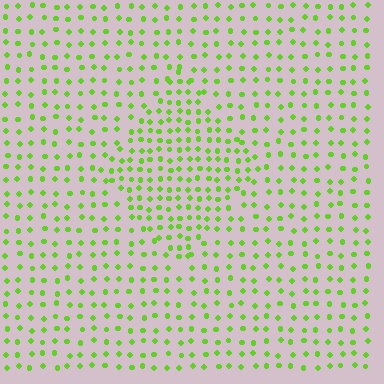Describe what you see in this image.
The image contains small lime elements arranged at two different densities. A diamond-shaped region is visible where the elements are more densely packed than the surrounding area.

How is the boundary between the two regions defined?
The boundary is defined by a change in element density (approximately 1.6x ratio). All elements are the same color, size, and shape.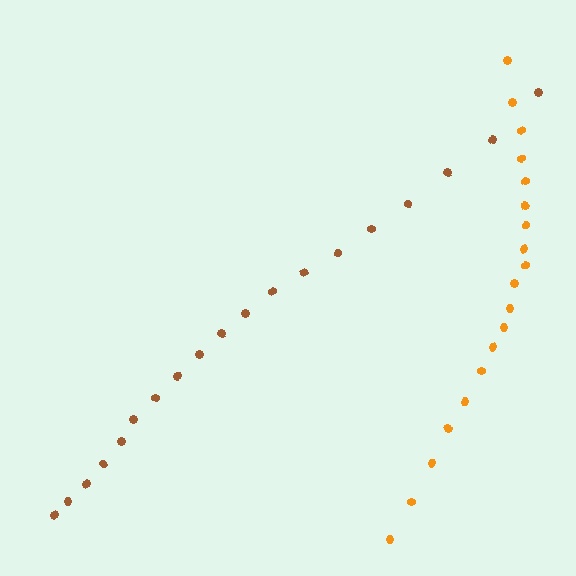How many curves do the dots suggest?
There are 2 distinct paths.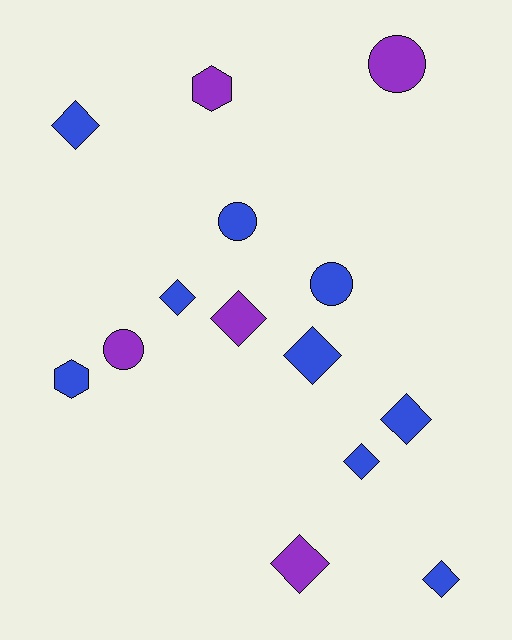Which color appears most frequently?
Blue, with 9 objects.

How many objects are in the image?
There are 14 objects.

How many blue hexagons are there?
There is 1 blue hexagon.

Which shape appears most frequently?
Diamond, with 8 objects.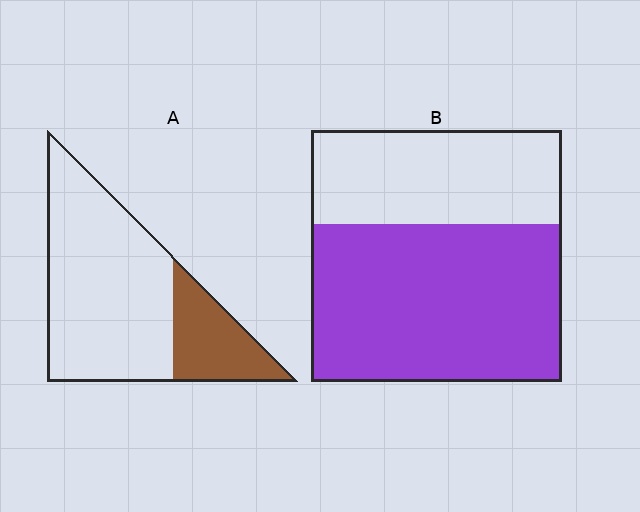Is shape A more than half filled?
No.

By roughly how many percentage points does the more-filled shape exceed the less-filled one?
By roughly 40 percentage points (B over A).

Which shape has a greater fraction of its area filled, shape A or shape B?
Shape B.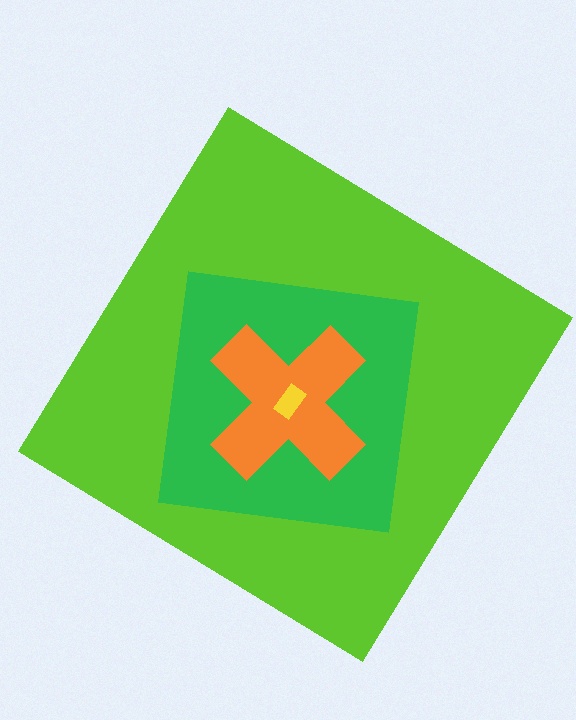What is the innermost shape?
The yellow rectangle.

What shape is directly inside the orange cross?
The yellow rectangle.